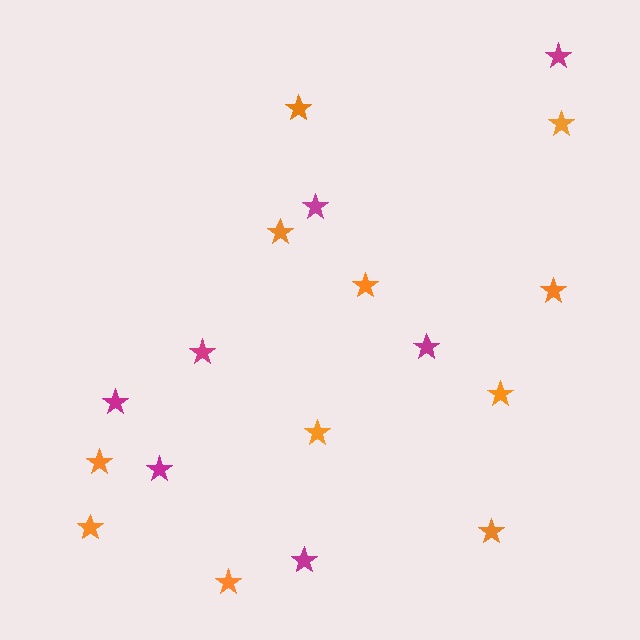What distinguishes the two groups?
There are 2 groups: one group of magenta stars (7) and one group of orange stars (11).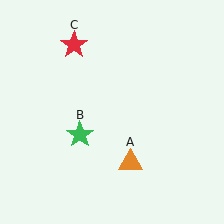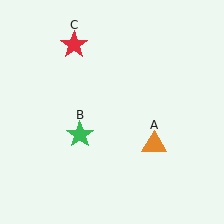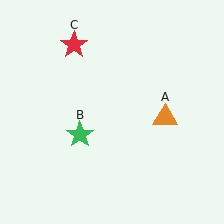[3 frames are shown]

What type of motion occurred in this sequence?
The orange triangle (object A) rotated counterclockwise around the center of the scene.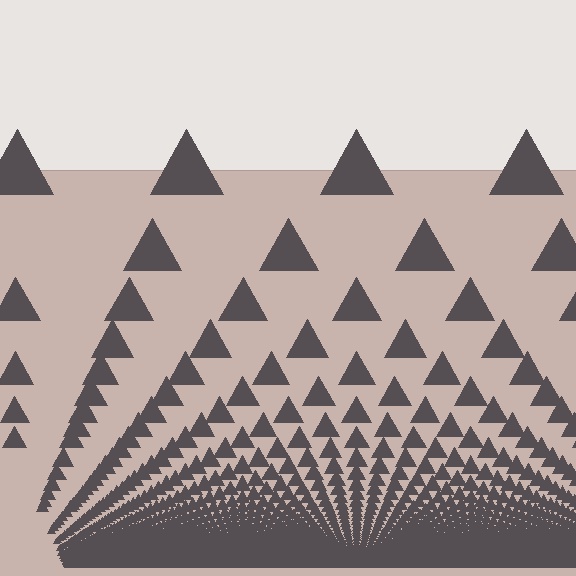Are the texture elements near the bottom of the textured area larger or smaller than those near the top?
Smaller. The gradient is inverted — elements near the bottom are smaller and denser.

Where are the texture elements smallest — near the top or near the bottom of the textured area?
Near the bottom.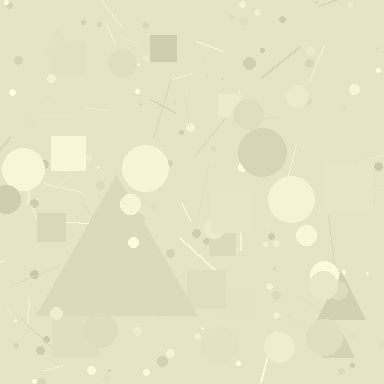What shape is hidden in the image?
A triangle is hidden in the image.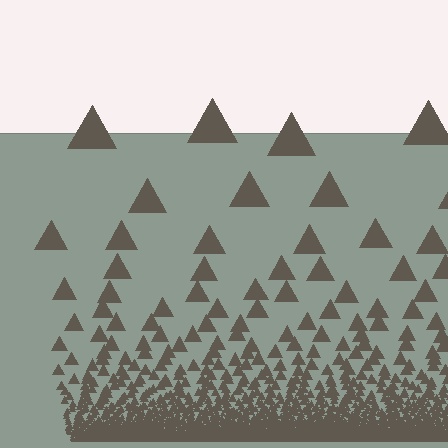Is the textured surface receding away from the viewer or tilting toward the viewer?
The surface appears to tilt toward the viewer. Texture elements get larger and sparser toward the top.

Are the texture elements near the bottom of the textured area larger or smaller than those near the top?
Smaller. The gradient is inverted — elements near the bottom are smaller and denser.